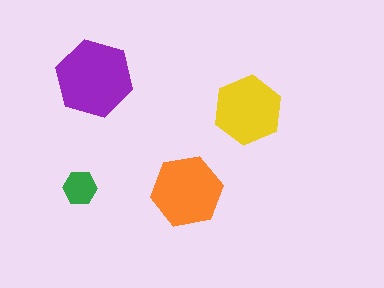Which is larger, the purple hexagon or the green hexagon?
The purple one.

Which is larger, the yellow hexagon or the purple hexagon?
The purple one.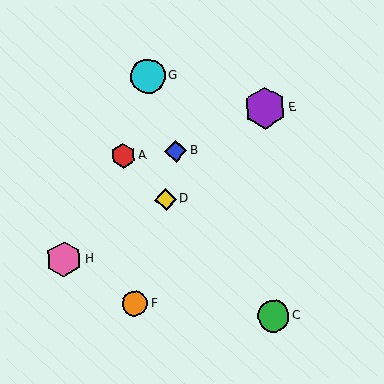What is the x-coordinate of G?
Object G is at x≈148.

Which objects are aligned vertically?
Objects C, E are aligned vertically.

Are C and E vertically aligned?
Yes, both are at x≈274.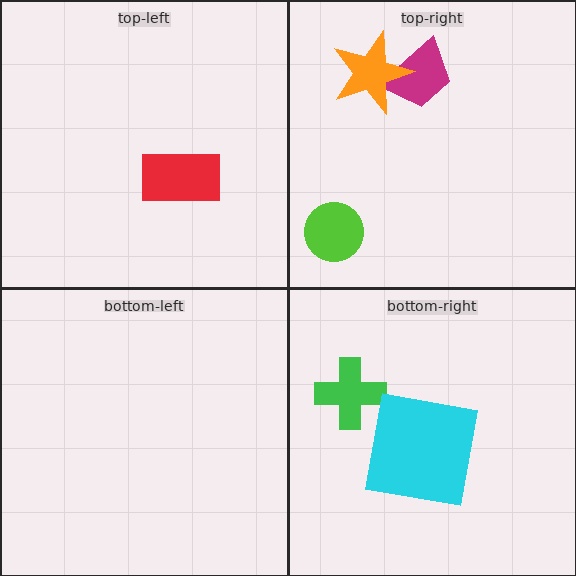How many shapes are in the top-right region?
3.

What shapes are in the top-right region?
The lime circle, the magenta trapezoid, the orange star.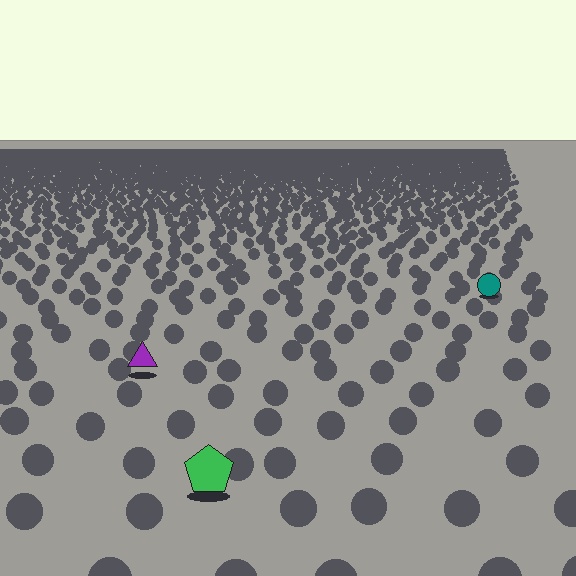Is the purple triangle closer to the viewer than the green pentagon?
No. The green pentagon is closer — you can tell from the texture gradient: the ground texture is coarser near it.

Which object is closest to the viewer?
The green pentagon is closest. The texture marks near it are larger and more spread out.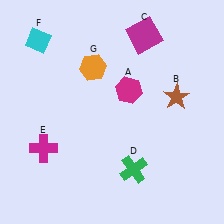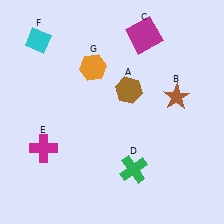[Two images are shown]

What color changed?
The hexagon (A) changed from magenta in Image 1 to brown in Image 2.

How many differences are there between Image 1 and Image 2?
There is 1 difference between the two images.